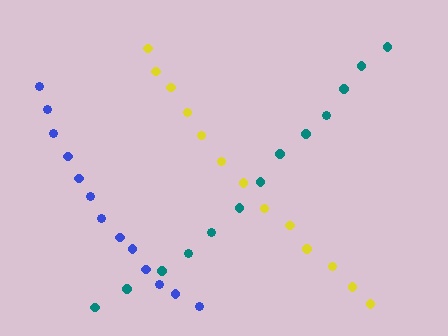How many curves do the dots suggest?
There are 3 distinct paths.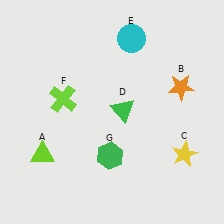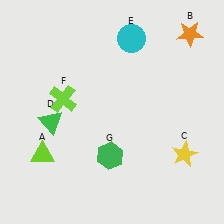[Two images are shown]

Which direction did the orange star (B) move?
The orange star (B) moved up.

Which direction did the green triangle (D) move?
The green triangle (D) moved left.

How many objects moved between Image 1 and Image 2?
2 objects moved between the two images.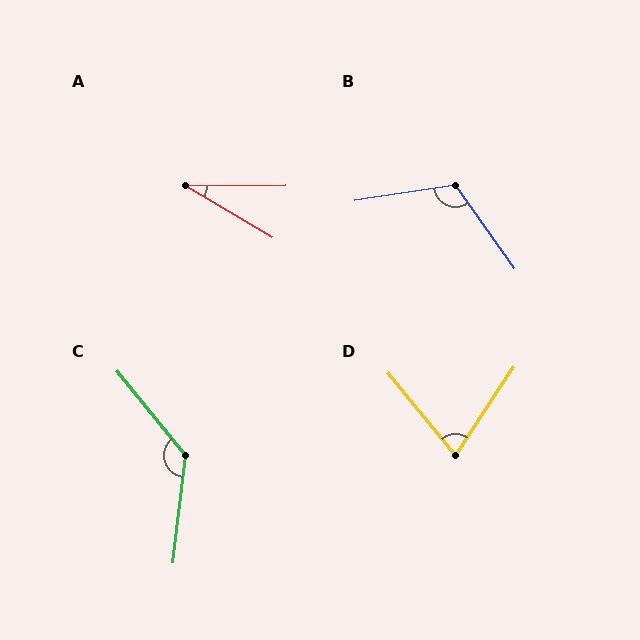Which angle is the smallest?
A, at approximately 31 degrees.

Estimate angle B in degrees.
Approximately 117 degrees.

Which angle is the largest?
C, at approximately 134 degrees.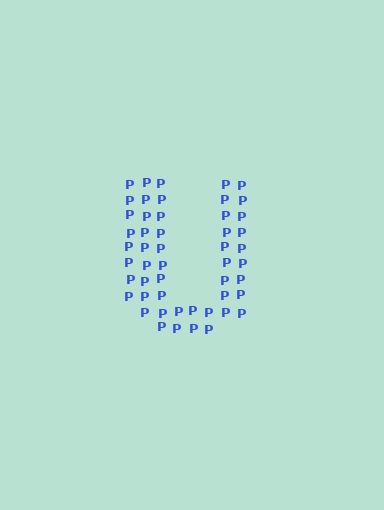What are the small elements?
The small elements are letter P's.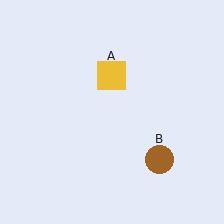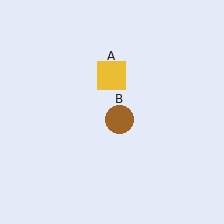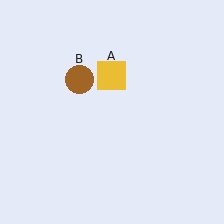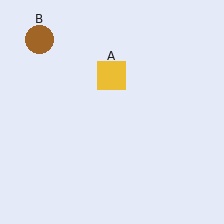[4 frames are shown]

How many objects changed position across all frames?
1 object changed position: brown circle (object B).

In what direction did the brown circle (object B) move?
The brown circle (object B) moved up and to the left.